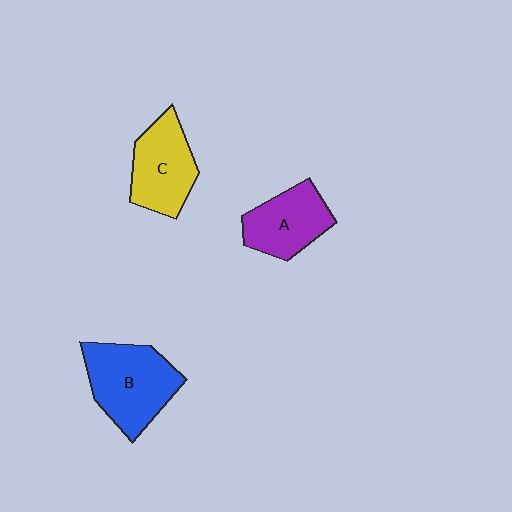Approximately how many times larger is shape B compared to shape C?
Approximately 1.2 times.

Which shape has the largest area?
Shape B (blue).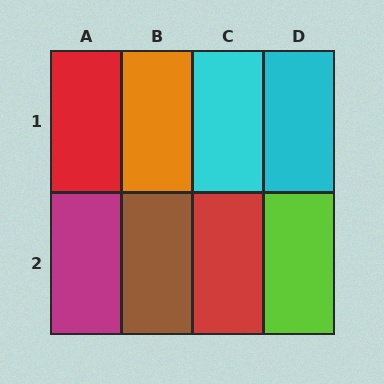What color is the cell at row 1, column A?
Red.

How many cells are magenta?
1 cell is magenta.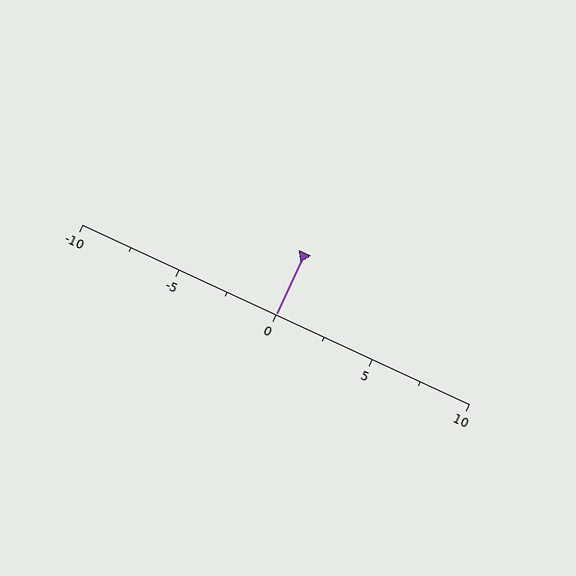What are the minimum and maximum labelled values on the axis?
The axis runs from -10 to 10.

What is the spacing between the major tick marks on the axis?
The major ticks are spaced 5 apart.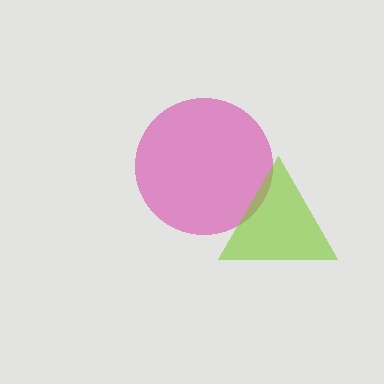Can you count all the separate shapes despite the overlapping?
Yes, there are 2 separate shapes.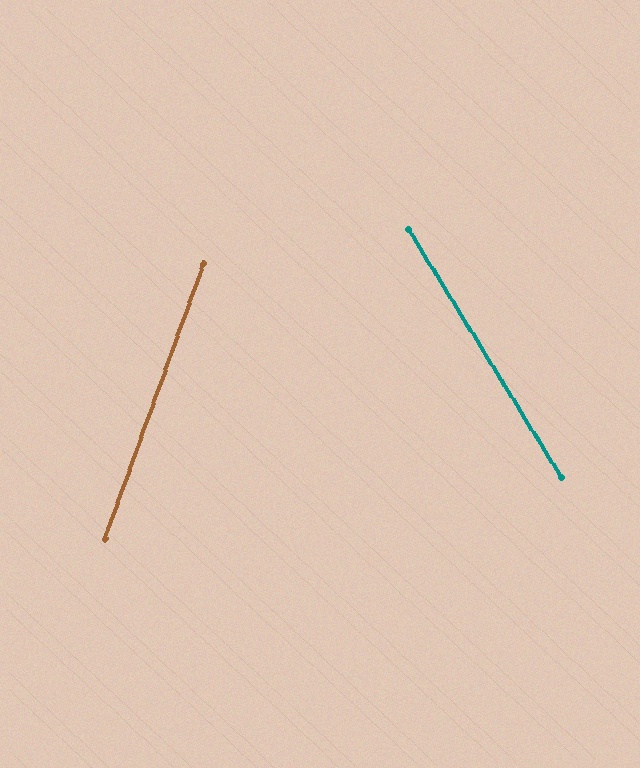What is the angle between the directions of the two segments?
Approximately 51 degrees.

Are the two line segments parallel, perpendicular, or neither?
Neither parallel nor perpendicular — they differ by about 51°.